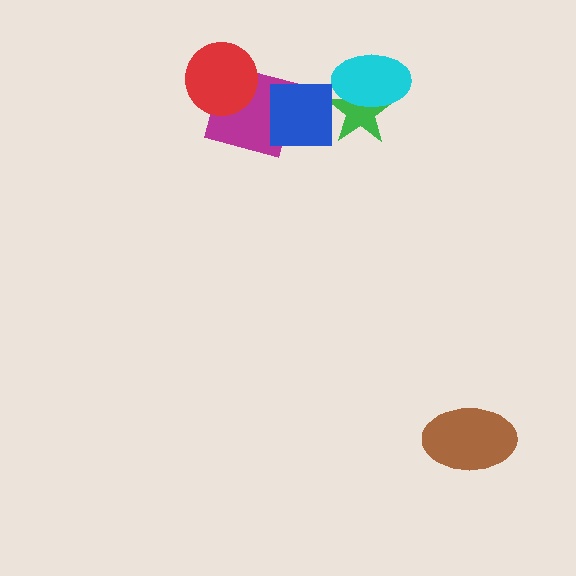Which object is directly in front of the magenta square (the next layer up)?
The red circle is directly in front of the magenta square.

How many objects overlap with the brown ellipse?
0 objects overlap with the brown ellipse.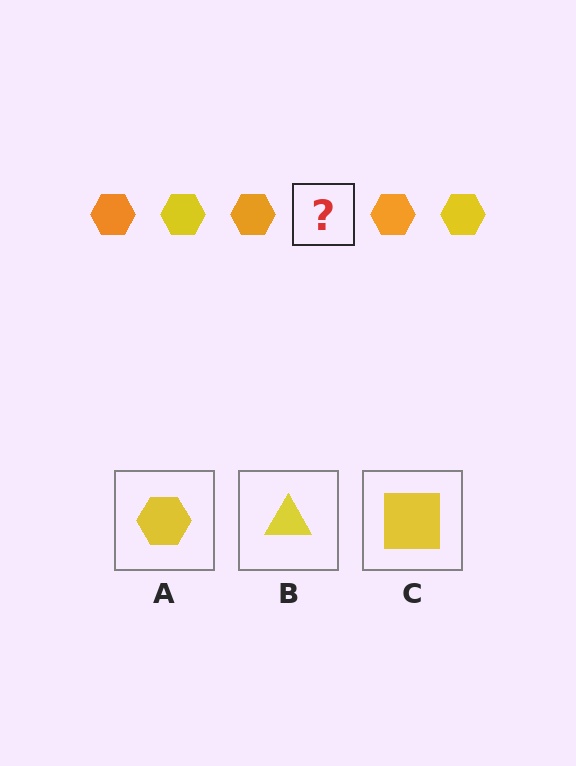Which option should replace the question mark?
Option A.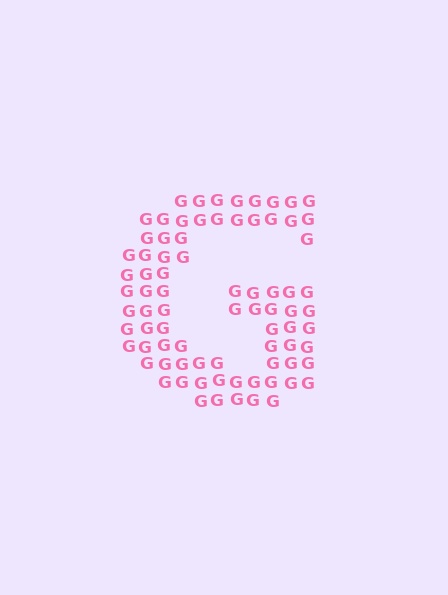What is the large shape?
The large shape is the letter G.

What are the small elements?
The small elements are letter G's.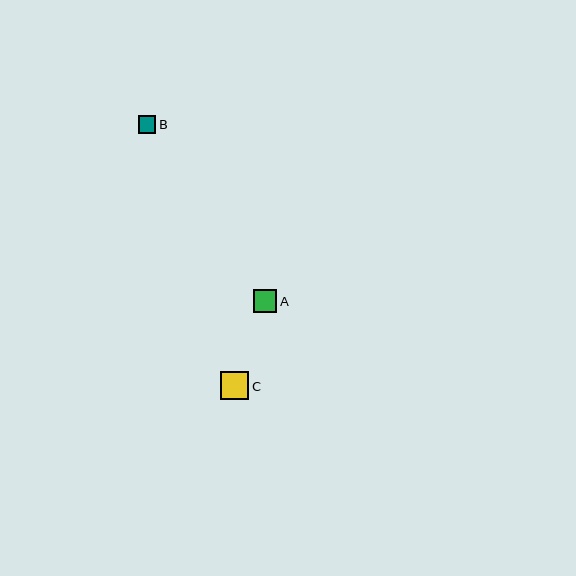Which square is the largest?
Square C is the largest with a size of approximately 28 pixels.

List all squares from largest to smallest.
From largest to smallest: C, A, B.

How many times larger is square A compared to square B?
Square A is approximately 1.4 times the size of square B.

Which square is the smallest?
Square B is the smallest with a size of approximately 17 pixels.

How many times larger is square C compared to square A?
Square C is approximately 1.2 times the size of square A.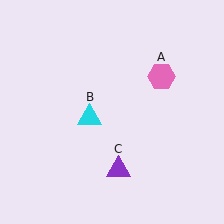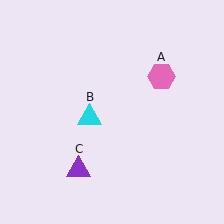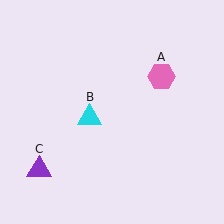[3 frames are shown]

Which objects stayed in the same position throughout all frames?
Pink hexagon (object A) and cyan triangle (object B) remained stationary.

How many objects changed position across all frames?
1 object changed position: purple triangle (object C).